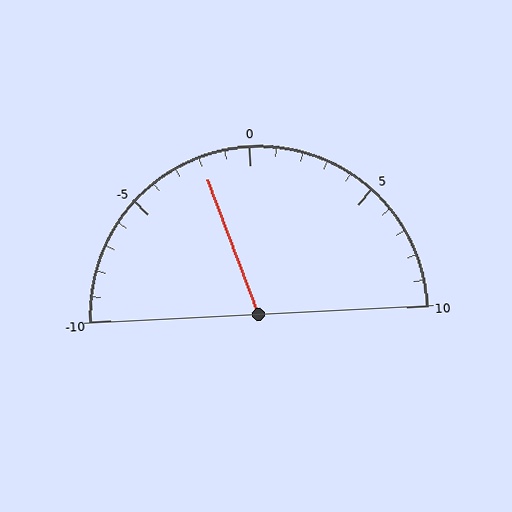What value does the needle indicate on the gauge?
The needle indicates approximately -2.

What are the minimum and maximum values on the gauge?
The gauge ranges from -10 to 10.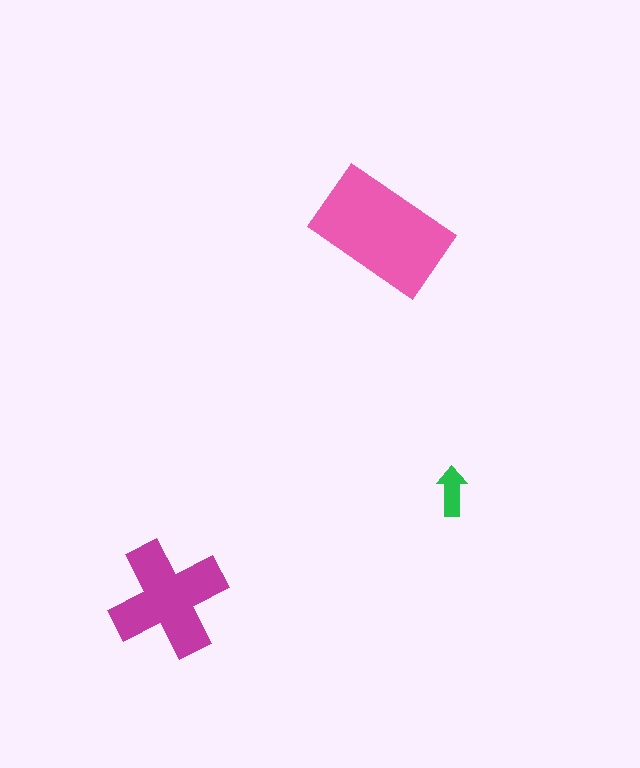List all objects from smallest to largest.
The green arrow, the magenta cross, the pink rectangle.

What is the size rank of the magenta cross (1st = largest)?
2nd.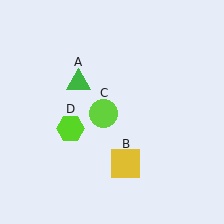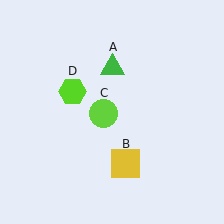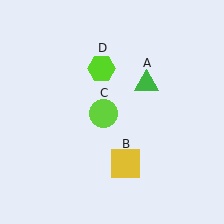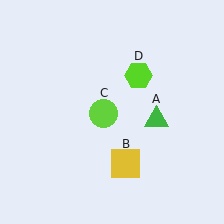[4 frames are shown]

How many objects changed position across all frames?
2 objects changed position: green triangle (object A), lime hexagon (object D).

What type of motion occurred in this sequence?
The green triangle (object A), lime hexagon (object D) rotated clockwise around the center of the scene.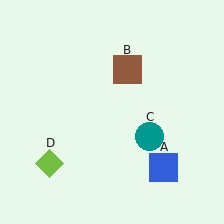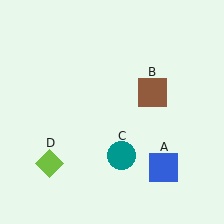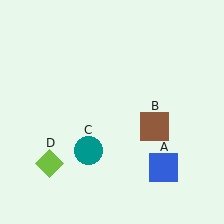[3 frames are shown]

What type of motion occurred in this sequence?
The brown square (object B), teal circle (object C) rotated clockwise around the center of the scene.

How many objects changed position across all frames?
2 objects changed position: brown square (object B), teal circle (object C).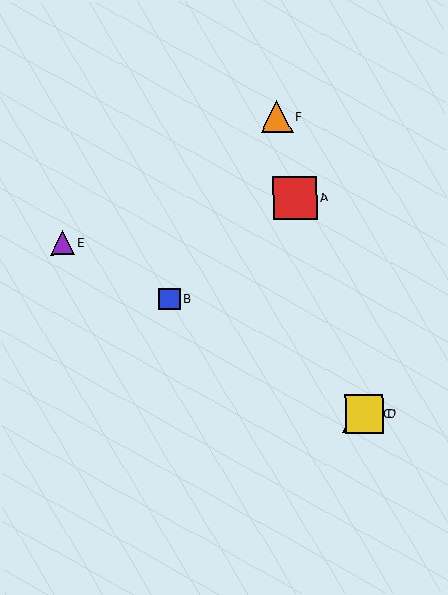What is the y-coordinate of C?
Object C is at y≈414.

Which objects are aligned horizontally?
Objects C, D are aligned horizontally.